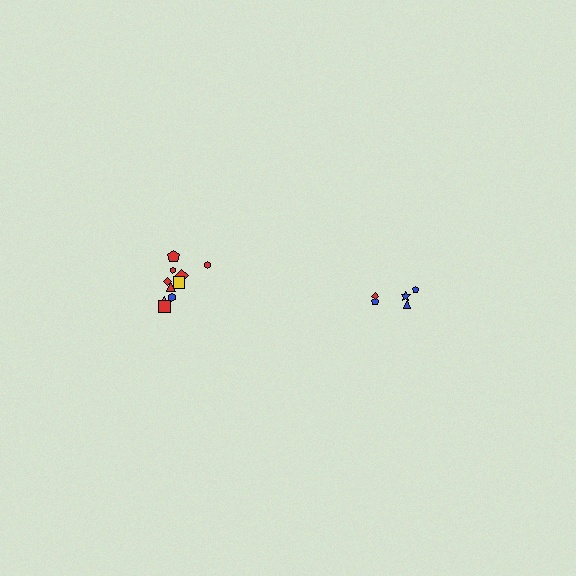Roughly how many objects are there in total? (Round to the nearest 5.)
Roughly 15 objects in total.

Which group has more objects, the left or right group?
The left group.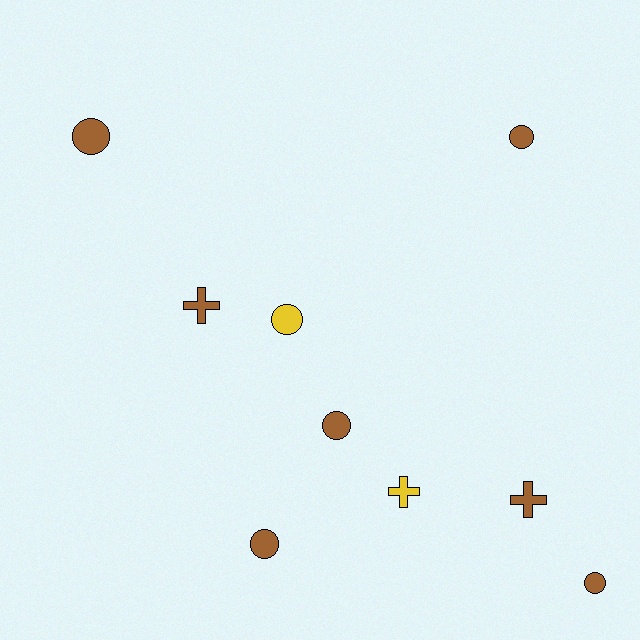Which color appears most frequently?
Brown, with 7 objects.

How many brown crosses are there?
There are 2 brown crosses.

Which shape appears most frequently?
Circle, with 6 objects.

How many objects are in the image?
There are 9 objects.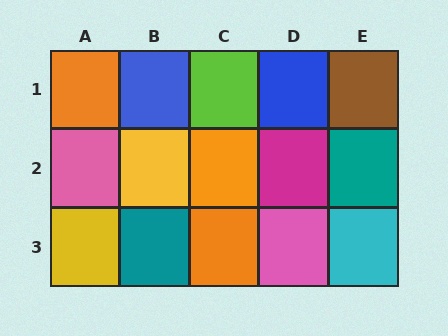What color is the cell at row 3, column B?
Teal.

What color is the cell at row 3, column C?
Orange.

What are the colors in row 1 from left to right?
Orange, blue, lime, blue, brown.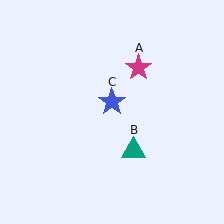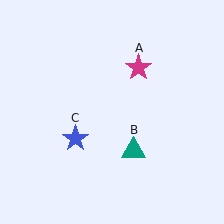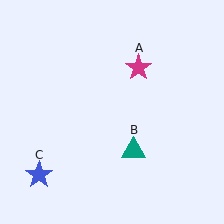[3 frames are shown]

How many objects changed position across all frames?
1 object changed position: blue star (object C).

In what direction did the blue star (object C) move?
The blue star (object C) moved down and to the left.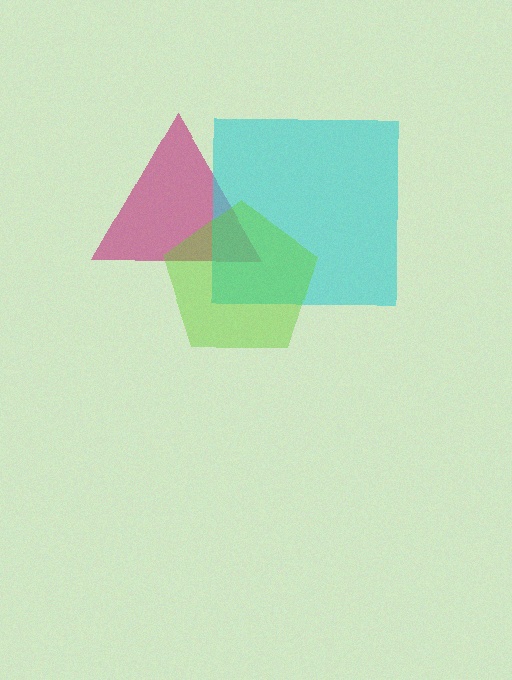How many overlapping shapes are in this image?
There are 3 overlapping shapes in the image.